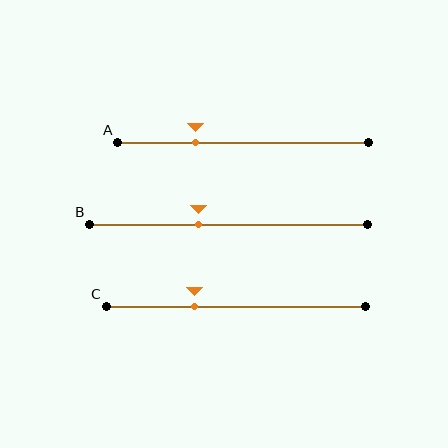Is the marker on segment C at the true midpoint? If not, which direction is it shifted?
No, the marker on segment C is shifted to the left by about 16% of the segment length.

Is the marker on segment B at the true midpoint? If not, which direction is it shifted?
No, the marker on segment B is shifted to the left by about 11% of the segment length.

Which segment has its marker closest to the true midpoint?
Segment B has its marker closest to the true midpoint.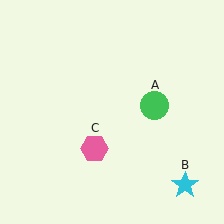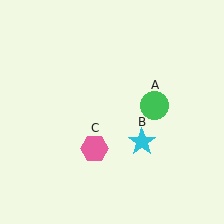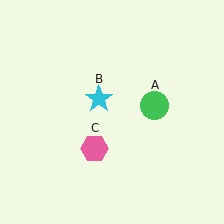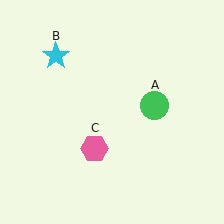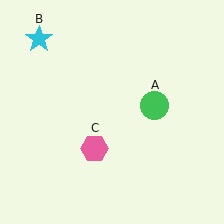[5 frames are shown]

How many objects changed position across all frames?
1 object changed position: cyan star (object B).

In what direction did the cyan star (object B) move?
The cyan star (object B) moved up and to the left.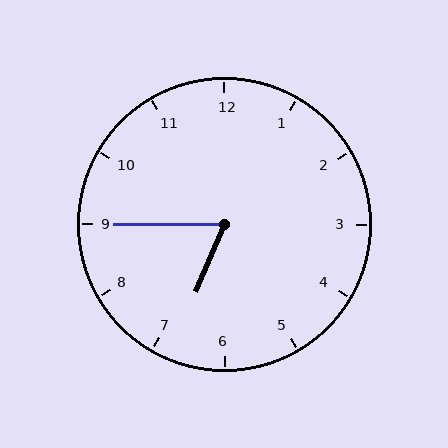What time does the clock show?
6:45.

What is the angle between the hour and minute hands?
Approximately 68 degrees.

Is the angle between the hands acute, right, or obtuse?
It is acute.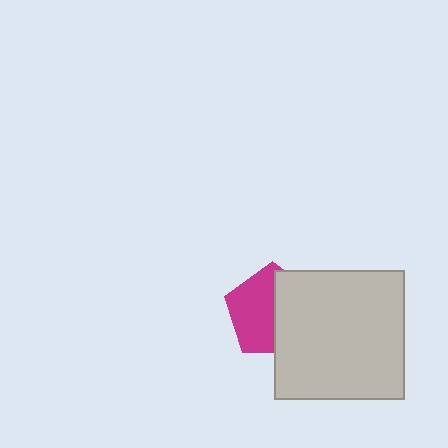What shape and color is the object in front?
The object in front is a light gray square.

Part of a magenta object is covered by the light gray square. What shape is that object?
It is a pentagon.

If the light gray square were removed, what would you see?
You would see the complete magenta pentagon.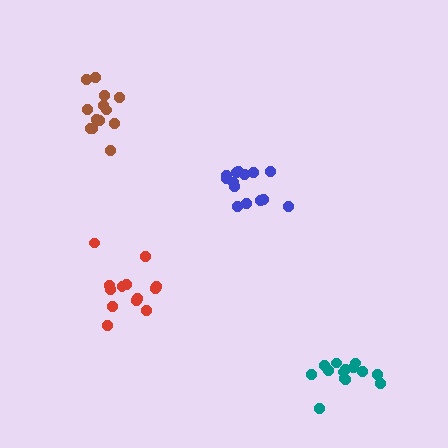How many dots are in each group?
Group 1: 14 dots, Group 2: 14 dots, Group 3: 13 dots, Group 4: 13 dots (54 total).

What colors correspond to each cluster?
The clusters are colored: teal, blue, brown, red.